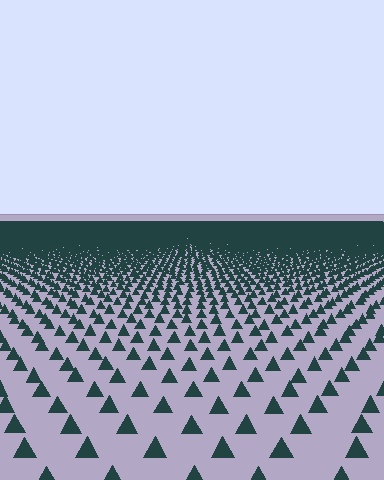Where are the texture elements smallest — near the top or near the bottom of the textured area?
Near the top.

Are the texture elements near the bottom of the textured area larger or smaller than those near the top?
Larger. Near the bottom, elements are closer to the viewer and appear at a bigger on-screen size.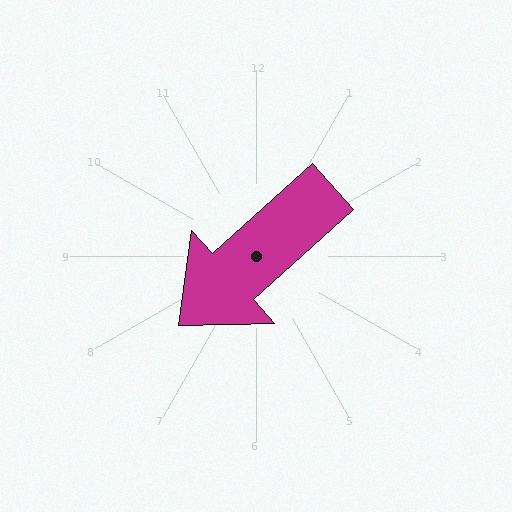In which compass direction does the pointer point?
Southwest.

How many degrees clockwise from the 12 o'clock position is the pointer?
Approximately 228 degrees.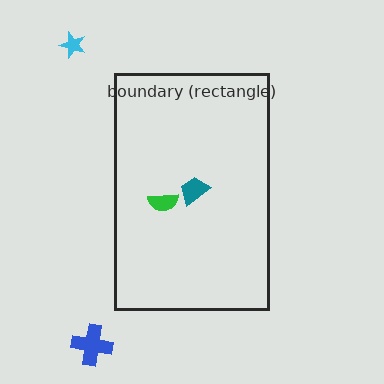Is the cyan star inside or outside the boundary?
Outside.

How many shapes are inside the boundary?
2 inside, 2 outside.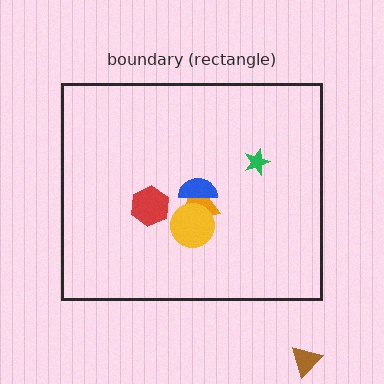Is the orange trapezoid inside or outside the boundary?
Inside.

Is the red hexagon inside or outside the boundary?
Inside.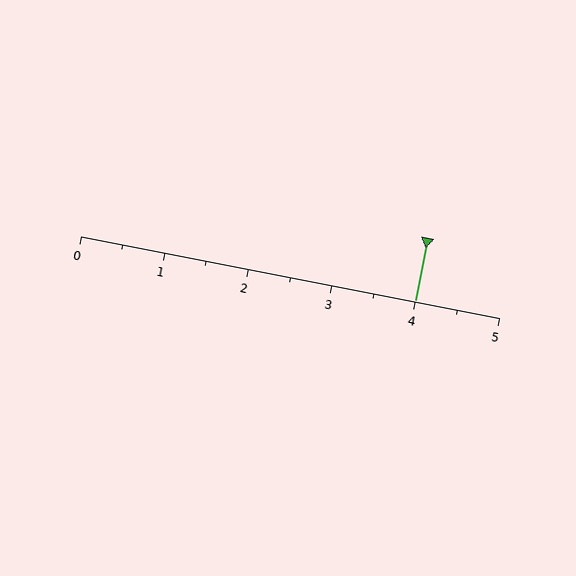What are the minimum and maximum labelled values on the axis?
The axis runs from 0 to 5.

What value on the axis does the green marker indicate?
The marker indicates approximately 4.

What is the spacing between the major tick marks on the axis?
The major ticks are spaced 1 apart.